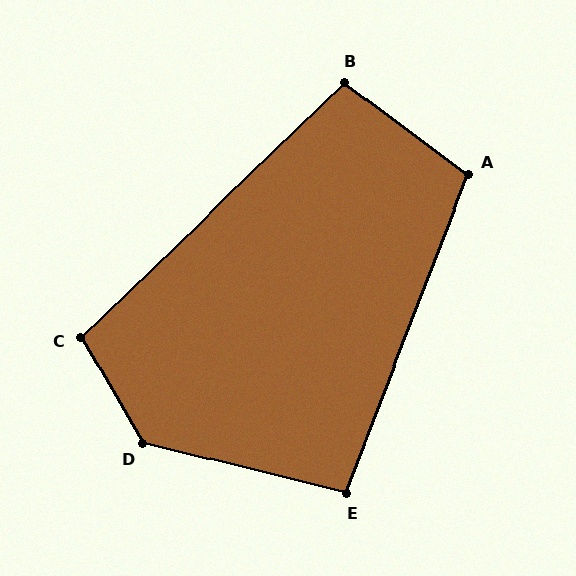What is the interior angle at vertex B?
Approximately 99 degrees (obtuse).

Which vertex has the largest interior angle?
D, at approximately 134 degrees.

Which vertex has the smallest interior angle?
E, at approximately 97 degrees.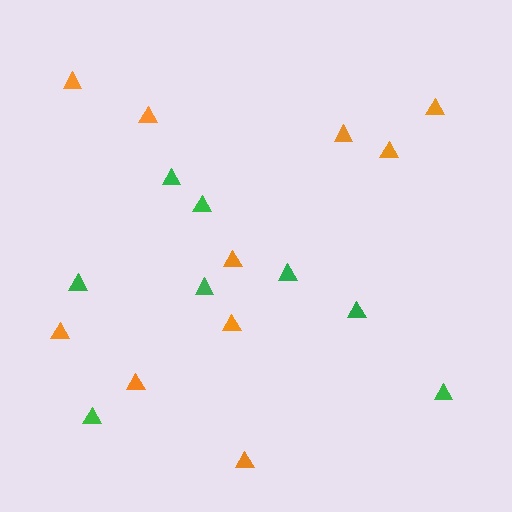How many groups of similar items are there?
There are 2 groups: one group of orange triangles (10) and one group of green triangles (8).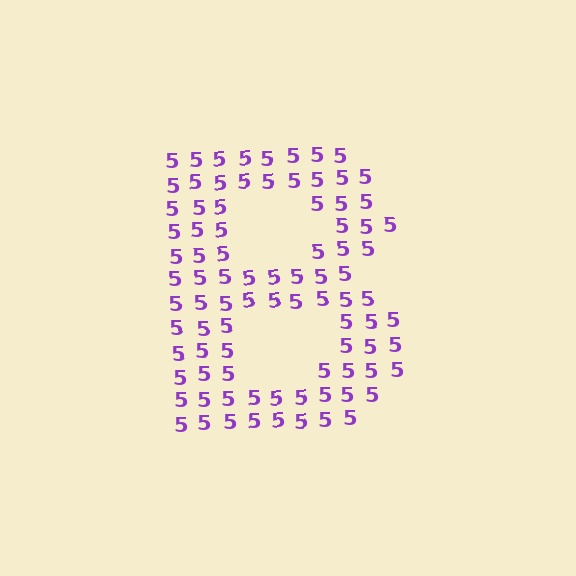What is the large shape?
The large shape is the letter B.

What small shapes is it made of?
It is made of small digit 5's.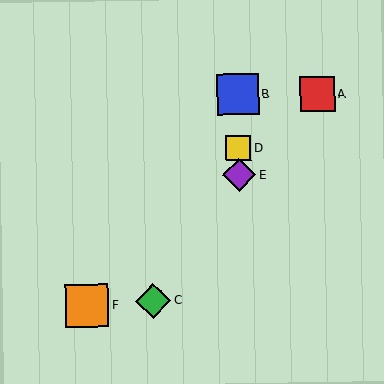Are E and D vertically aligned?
Yes, both are at x≈239.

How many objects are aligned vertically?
3 objects (B, D, E) are aligned vertically.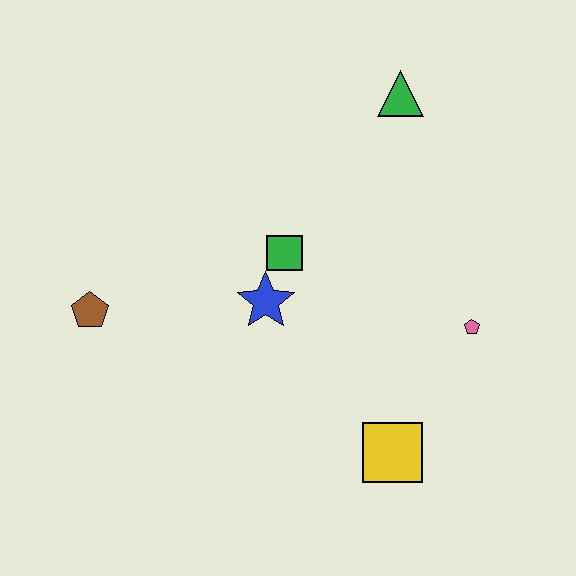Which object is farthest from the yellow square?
The green triangle is farthest from the yellow square.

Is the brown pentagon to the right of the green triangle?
No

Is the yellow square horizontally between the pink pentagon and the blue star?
Yes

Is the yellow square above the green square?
No